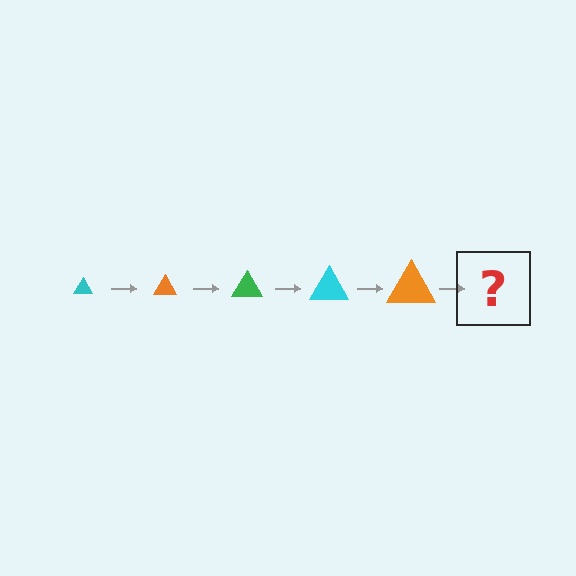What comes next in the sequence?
The next element should be a green triangle, larger than the previous one.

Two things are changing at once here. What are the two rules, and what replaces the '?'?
The two rules are that the triangle grows larger each step and the color cycles through cyan, orange, and green. The '?' should be a green triangle, larger than the previous one.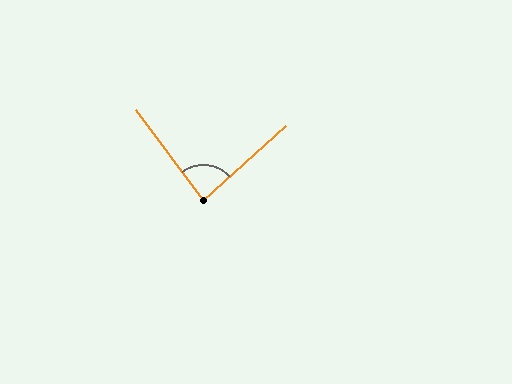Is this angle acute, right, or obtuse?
It is acute.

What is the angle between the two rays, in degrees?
Approximately 84 degrees.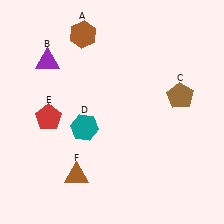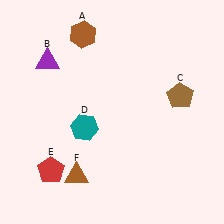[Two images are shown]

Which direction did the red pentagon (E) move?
The red pentagon (E) moved down.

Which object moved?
The red pentagon (E) moved down.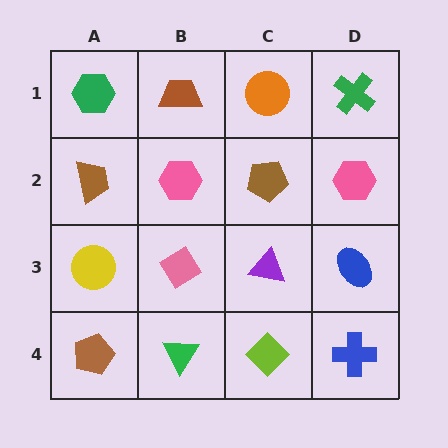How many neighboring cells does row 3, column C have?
4.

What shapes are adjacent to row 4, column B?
A pink diamond (row 3, column B), a brown pentagon (row 4, column A), a lime diamond (row 4, column C).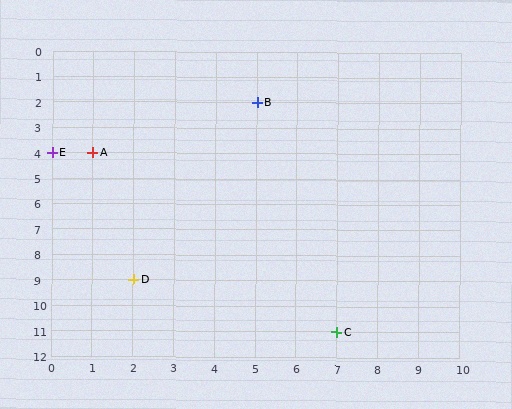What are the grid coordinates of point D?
Point D is at grid coordinates (2, 9).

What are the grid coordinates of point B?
Point B is at grid coordinates (5, 2).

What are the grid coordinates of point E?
Point E is at grid coordinates (0, 4).